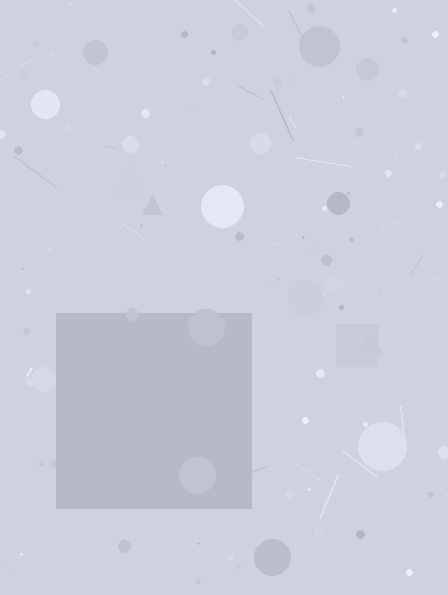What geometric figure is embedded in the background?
A square is embedded in the background.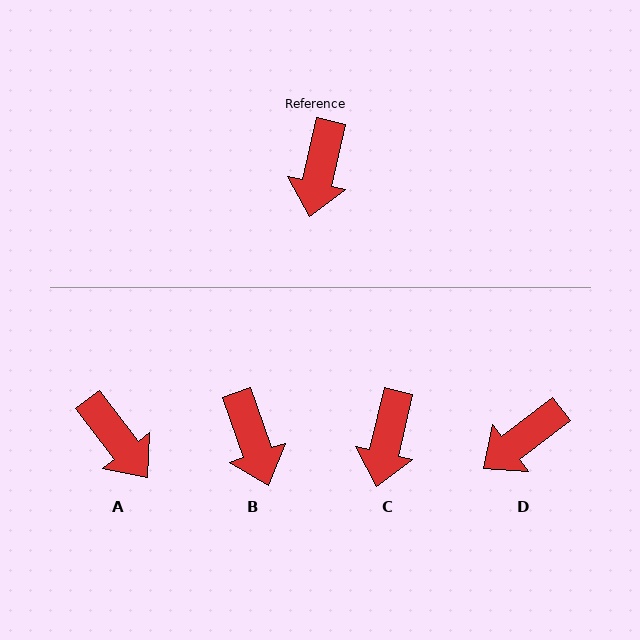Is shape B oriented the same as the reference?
No, it is off by about 32 degrees.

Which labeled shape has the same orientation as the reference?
C.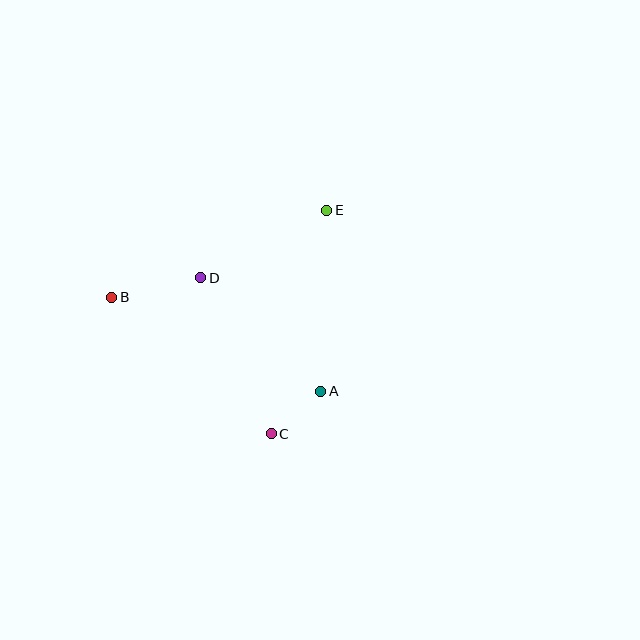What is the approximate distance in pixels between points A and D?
The distance between A and D is approximately 165 pixels.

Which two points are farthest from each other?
Points B and E are farthest from each other.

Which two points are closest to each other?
Points A and C are closest to each other.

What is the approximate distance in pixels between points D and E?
The distance between D and E is approximately 143 pixels.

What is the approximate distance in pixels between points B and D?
The distance between B and D is approximately 91 pixels.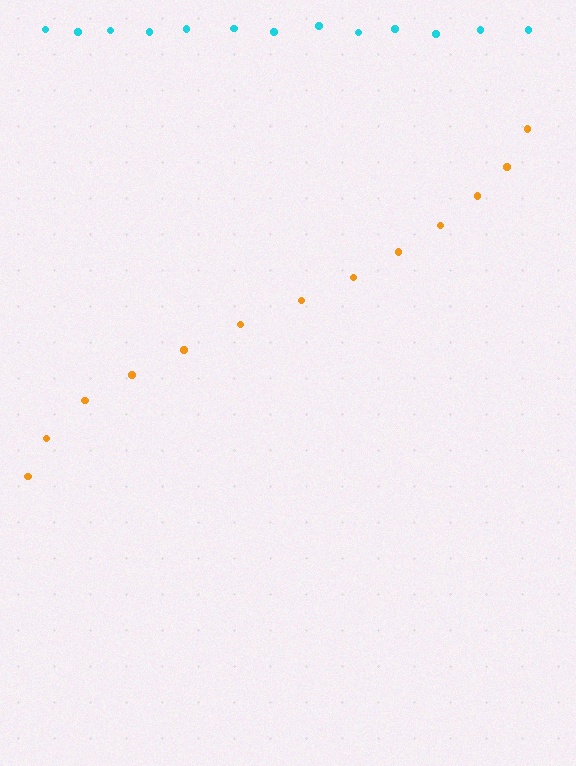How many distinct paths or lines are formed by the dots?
There are 2 distinct paths.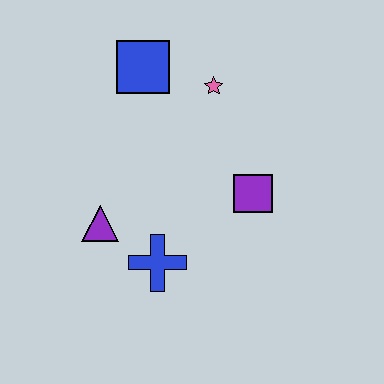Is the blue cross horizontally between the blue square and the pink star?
Yes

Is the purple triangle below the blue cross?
No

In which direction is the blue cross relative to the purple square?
The blue cross is to the left of the purple square.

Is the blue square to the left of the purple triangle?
No